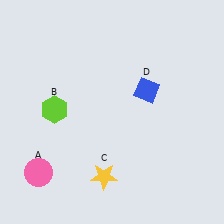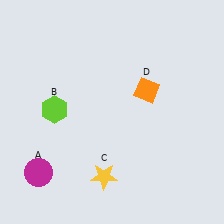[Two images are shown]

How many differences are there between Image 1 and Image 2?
There are 2 differences between the two images.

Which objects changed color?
A changed from pink to magenta. D changed from blue to orange.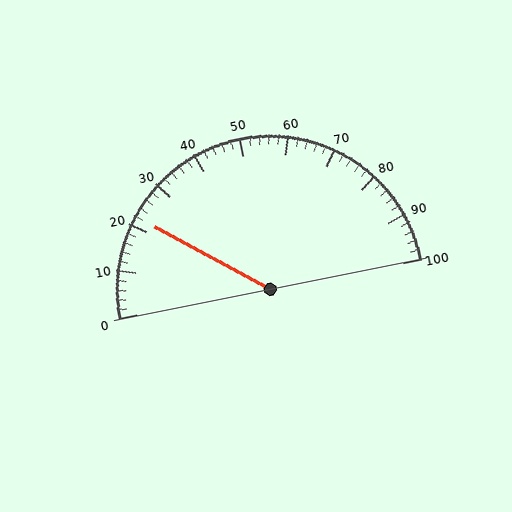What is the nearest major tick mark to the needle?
The nearest major tick mark is 20.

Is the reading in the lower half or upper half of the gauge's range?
The reading is in the lower half of the range (0 to 100).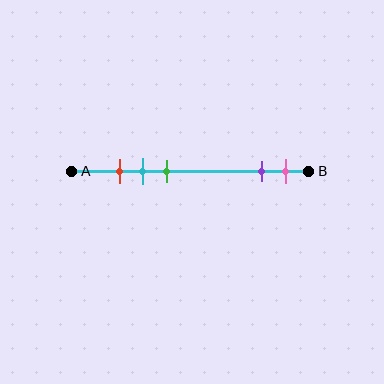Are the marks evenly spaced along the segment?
No, the marks are not evenly spaced.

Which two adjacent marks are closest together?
The red and cyan marks are the closest adjacent pair.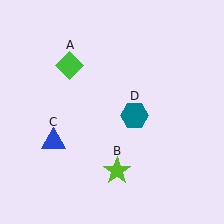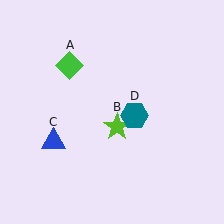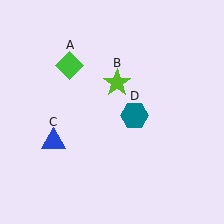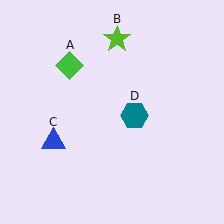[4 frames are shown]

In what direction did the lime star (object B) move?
The lime star (object B) moved up.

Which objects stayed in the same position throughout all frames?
Green diamond (object A) and blue triangle (object C) and teal hexagon (object D) remained stationary.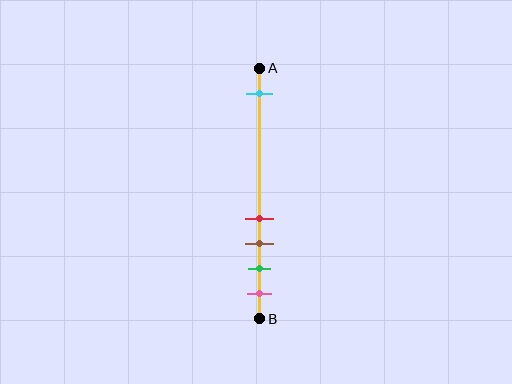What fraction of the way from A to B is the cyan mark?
The cyan mark is approximately 10% (0.1) of the way from A to B.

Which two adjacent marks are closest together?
The red and brown marks are the closest adjacent pair.